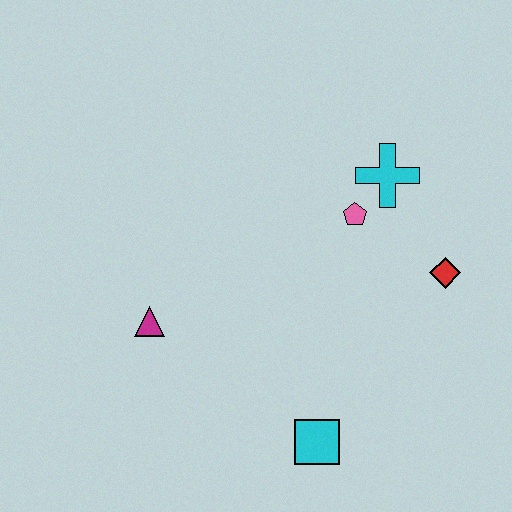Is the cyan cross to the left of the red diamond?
Yes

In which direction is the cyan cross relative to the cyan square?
The cyan cross is above the cyan square.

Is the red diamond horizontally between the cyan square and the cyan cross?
No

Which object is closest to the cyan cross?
The pink pentagon is closest to the cyan cross.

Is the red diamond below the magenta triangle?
No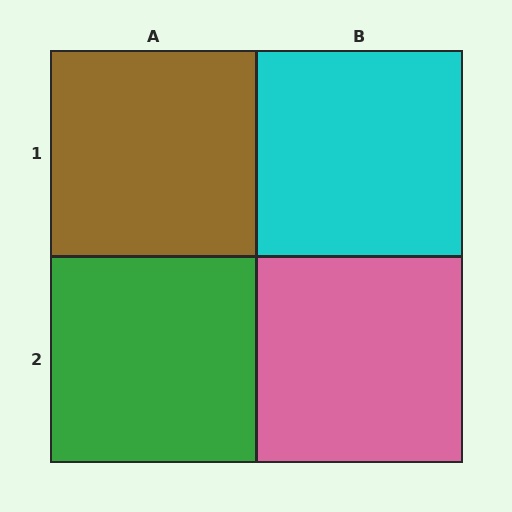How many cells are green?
1 cell is green.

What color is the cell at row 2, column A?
Green.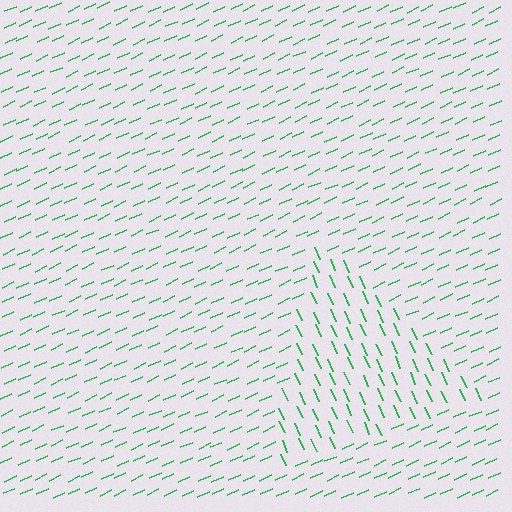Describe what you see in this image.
The image is filled with small green line segments. A triangle region in the image has lines oriented differently from the surrounding lines, creating a visible texture boundary.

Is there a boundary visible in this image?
Yes, there is a texture boundary formed by a change in line orientation.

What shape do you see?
I see a triangle.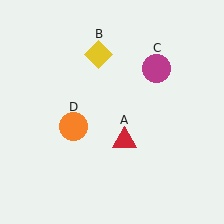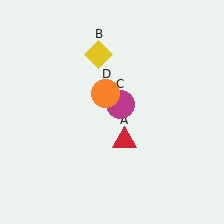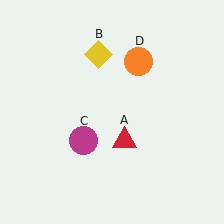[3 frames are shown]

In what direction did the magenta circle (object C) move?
The magenta circle (object C) moved down and to the left.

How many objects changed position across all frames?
2 objects changed position: magenta circle (object C), orange circle (object D).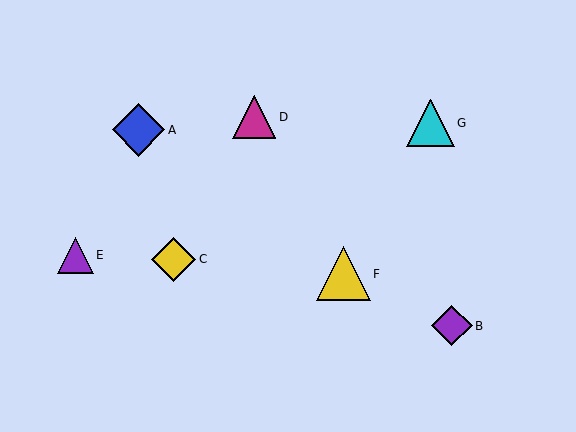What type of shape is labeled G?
Shape G is a cyan triangle.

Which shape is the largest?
The yellow triangle (labeled F) is the largest.